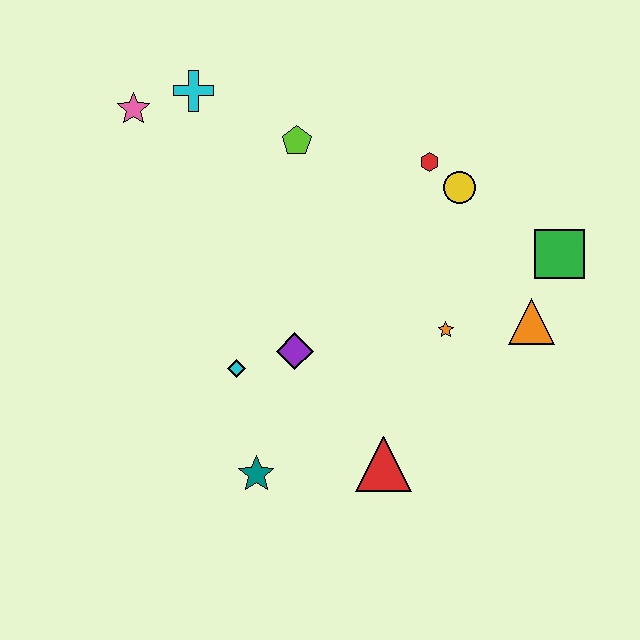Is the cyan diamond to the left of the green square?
Yes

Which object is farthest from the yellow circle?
The teal star is farthest from the yellow circle.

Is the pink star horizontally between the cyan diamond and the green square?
No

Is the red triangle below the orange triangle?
Yes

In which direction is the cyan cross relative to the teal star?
The cyan cross is above the teal star.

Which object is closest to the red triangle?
The teal star is closest to the red triangle.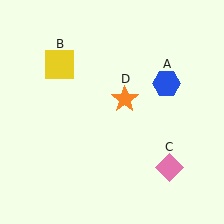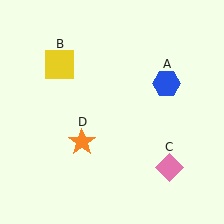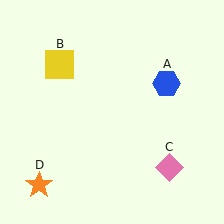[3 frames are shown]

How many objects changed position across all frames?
1 object changed position: orange star (object D).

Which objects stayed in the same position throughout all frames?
Blue hexagon (object A) and yellow square (object B) and pink diamond (object C) remained stationary.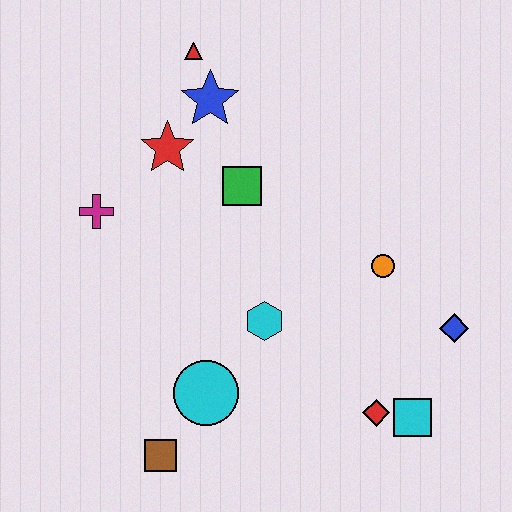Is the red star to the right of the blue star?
No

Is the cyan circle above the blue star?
No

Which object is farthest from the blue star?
The cyan square is farthest from the blue star.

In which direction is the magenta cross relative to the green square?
The magenta cross is to the left of the green square.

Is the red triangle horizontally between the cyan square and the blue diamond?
No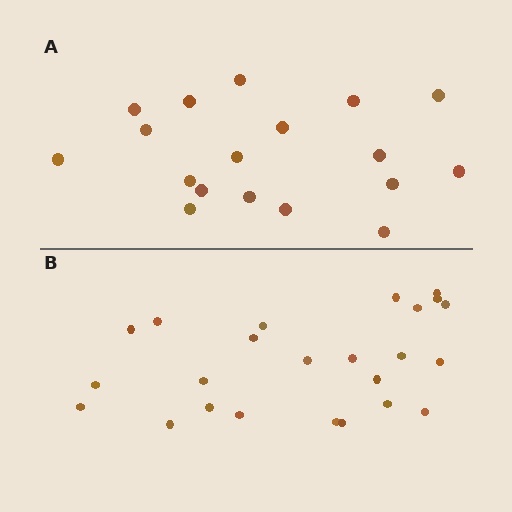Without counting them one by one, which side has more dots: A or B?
Region B (the bottom region) has more dots.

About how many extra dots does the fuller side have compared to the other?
Region B has about 6 more dots than region A.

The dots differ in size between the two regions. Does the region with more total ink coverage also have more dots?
No. Region A has more total ink coverage because its dots are larger, but region B actually contains more individual dots. Total area can be misleading — the number of items is what matters here.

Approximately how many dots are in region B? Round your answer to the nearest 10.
About 20 dots. (The exact count is 24, which rounds to 20.)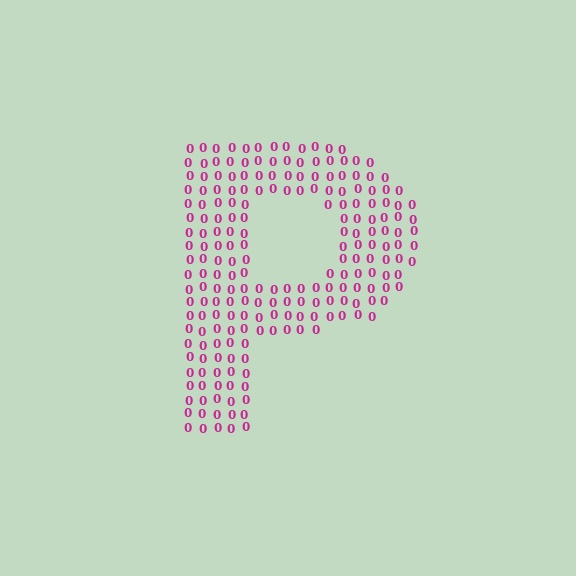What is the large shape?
The large shape is the letter P.